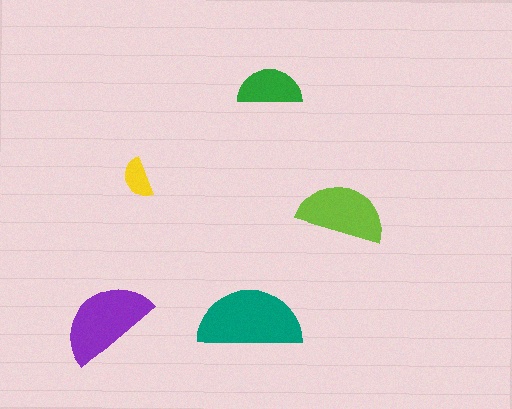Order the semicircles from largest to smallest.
the teal one, the purple one, the lime one, the green one, the yellow one.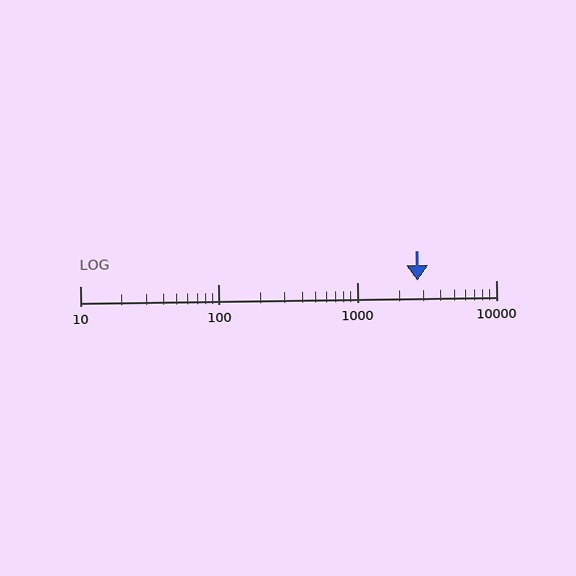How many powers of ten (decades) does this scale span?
The scale spans 3 decades, from 10 to 10000.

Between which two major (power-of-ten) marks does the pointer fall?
The pointer is between 1000 and 10000.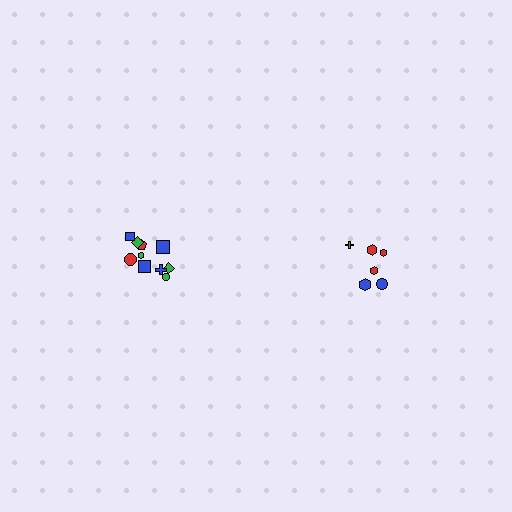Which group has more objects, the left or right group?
The left group.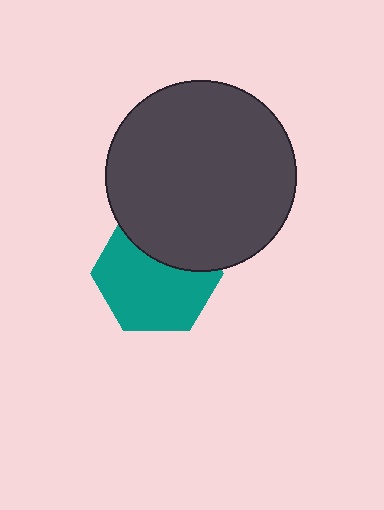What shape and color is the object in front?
The object in front is a dark gray circle.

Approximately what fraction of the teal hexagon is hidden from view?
Roughly 33% of the teal hexagon is hidden behind the dark gray circle.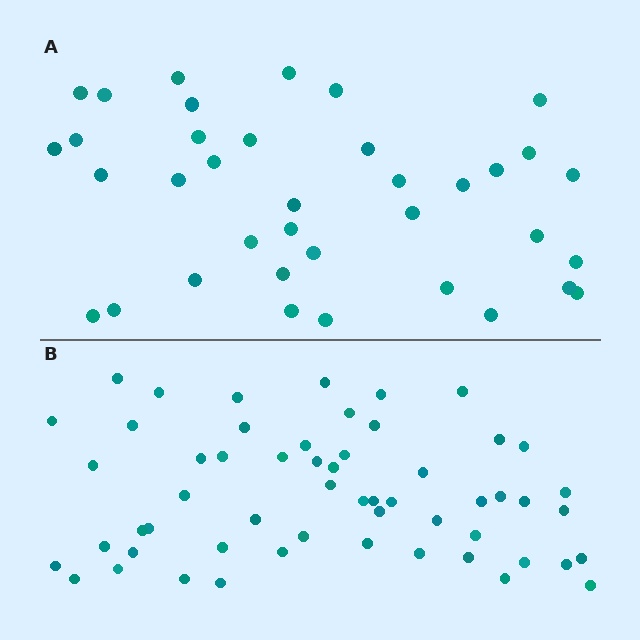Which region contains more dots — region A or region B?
Region B (the bottom region) has more dots.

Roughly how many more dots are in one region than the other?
Region B has approximately 20 more dots than region A.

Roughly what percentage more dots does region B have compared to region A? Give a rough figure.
About 50% more.